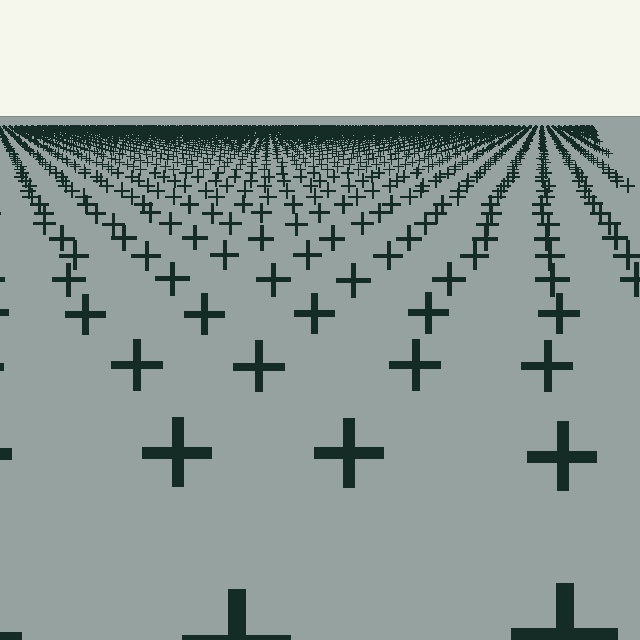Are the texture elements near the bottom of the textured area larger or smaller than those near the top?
Larger. Near the bottom, elements are closer to the viewer and appear at a bigger on-screen size.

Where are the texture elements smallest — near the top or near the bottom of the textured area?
Near the top.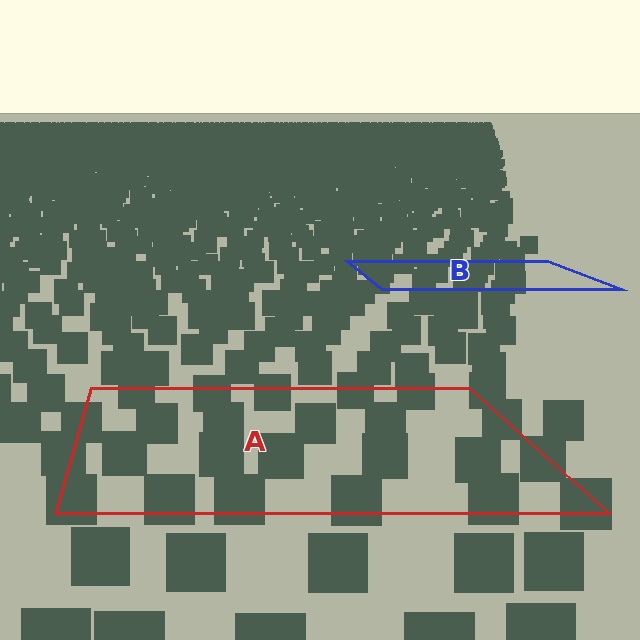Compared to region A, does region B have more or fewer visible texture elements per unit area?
Region B has more texture elements per unit area — they are packed more densely because it is farther away.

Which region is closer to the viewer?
Region A is closer. The texture elements there are larger and more spread out.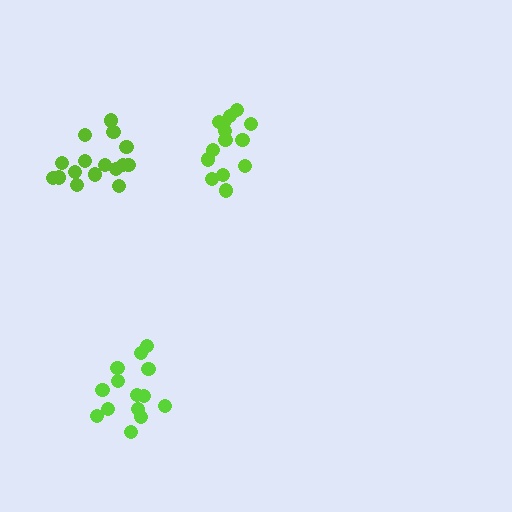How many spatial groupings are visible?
There are 3 spatial groupings.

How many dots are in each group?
Group 1: 14 dots, Group 2: 16 dots, Group 3: 14 dots (44 total).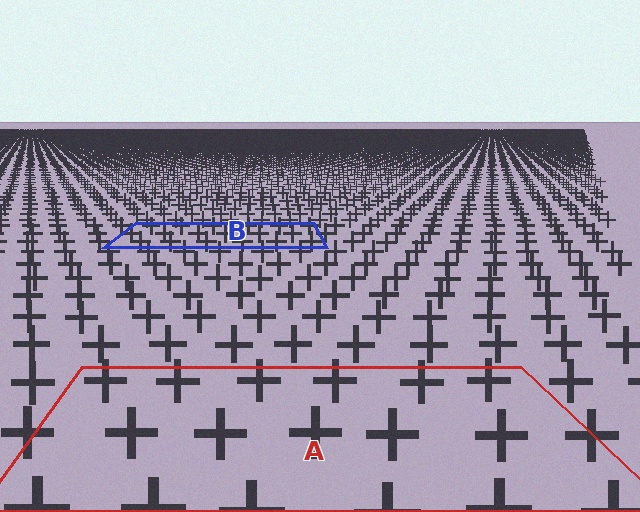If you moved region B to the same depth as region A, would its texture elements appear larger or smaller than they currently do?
They would appear larger. At a closer depth, the same texture elements are projected at a bigger on-screen size.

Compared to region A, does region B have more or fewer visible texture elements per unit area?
Region B has more texture elements per unit area — they are packed more densely because it is farther away.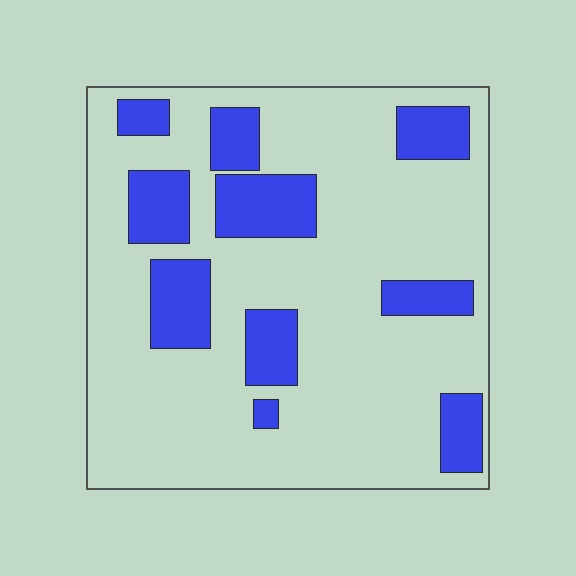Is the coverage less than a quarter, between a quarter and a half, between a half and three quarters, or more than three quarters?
Less than a quarter.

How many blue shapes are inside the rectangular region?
10.